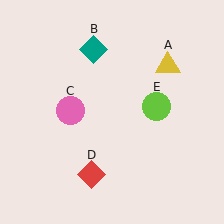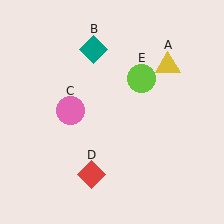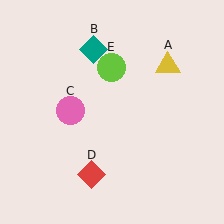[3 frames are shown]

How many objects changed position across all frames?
1 object changed position: lime circle (object E).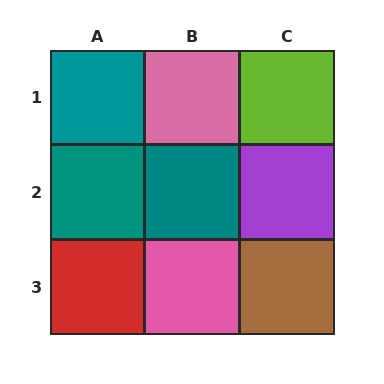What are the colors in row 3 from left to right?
Red, pink, brown.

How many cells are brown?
1 cell is brown.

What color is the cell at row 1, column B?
Pink.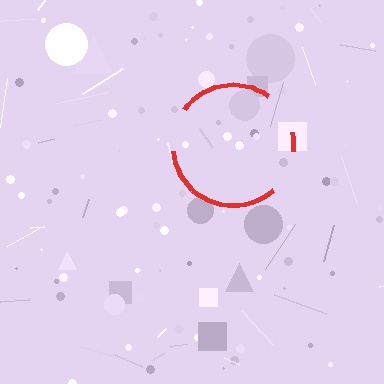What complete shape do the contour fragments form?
The contour fragments form a circle.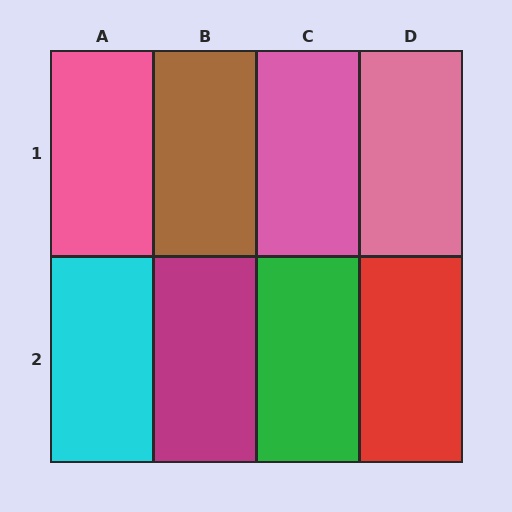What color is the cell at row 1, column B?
Brown.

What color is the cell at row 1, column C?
Pink.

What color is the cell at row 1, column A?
Pink.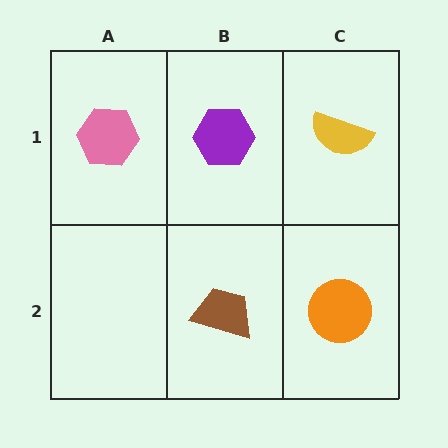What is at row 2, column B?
A brown trapezoid.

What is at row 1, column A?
A pink hexagon.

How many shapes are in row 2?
2 shapes.